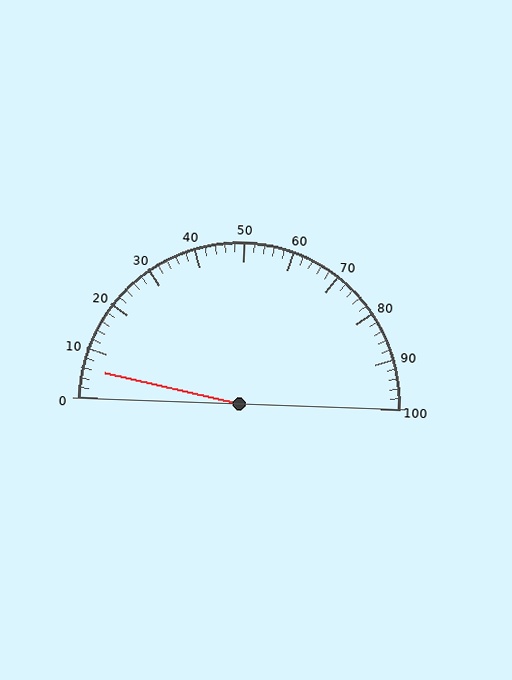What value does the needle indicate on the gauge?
The needle indicates approximately 6.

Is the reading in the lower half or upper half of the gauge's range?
The reading is in the lower half of the range (0 to 100).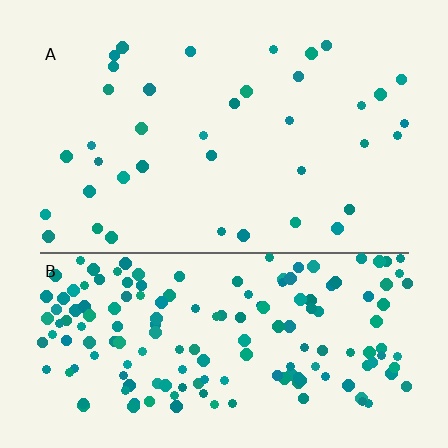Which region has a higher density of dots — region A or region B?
B (the bottom).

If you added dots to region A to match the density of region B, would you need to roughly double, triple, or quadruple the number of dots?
Approximately quadruple.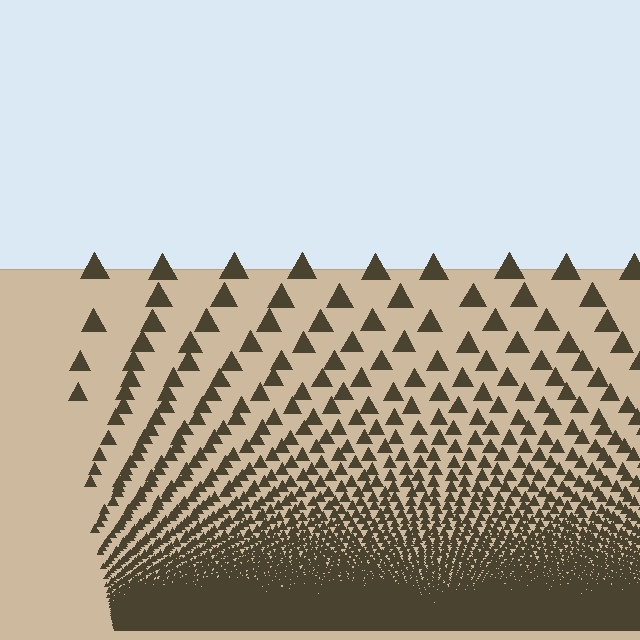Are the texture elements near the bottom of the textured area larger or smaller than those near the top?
Smaller. The gradient is inverted — elements near the bottom are smaller and denser.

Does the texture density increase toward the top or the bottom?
Density increases toward the bottom.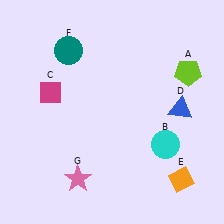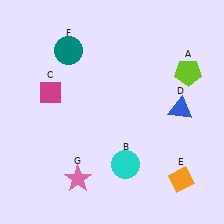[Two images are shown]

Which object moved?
The cyan circle (B) moved left.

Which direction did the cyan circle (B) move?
The cyan circle (B) moved left.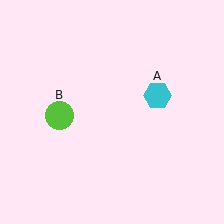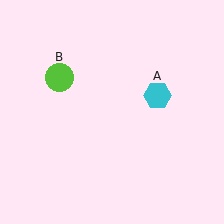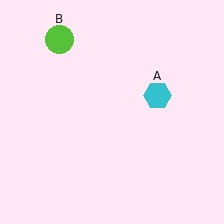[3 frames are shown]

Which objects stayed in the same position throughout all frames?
Cyan hexagon (object A) remained stationary.